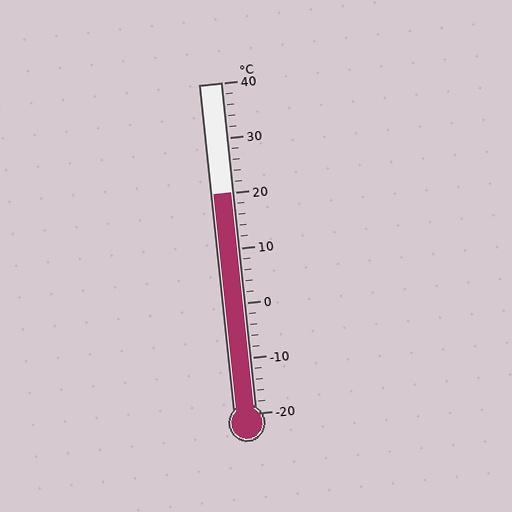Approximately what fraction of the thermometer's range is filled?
The thermometer is filled to approximately 65% of its range.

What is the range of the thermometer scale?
The thermometer scale ranges from -20°C to 40°C.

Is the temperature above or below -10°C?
The temperature is above -10°C.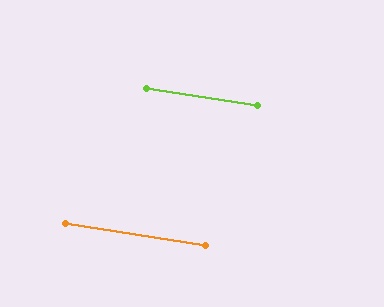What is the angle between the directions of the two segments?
Approximately 0 degrees.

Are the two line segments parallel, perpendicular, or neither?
Parallel — their directions differ by only 0.2°.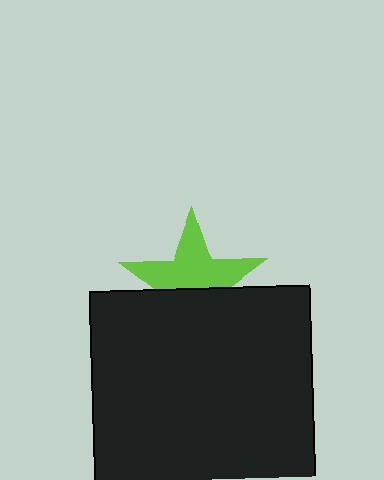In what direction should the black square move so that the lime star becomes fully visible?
The black square should move down. That is the shortest direction to clear the overlap and leave the lime star fully visible.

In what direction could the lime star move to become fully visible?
The lime star could move up. That would shift it out from behind the black square entirely.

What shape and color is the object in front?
The object in front is a black square.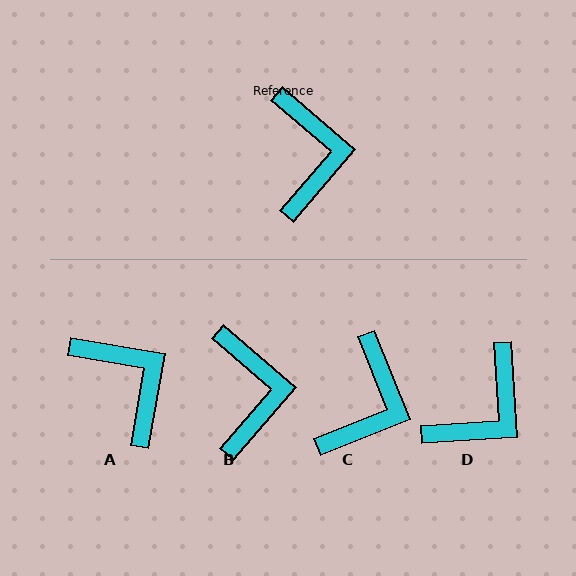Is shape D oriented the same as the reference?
No, it is off by about 46 degrees.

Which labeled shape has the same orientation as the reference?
B.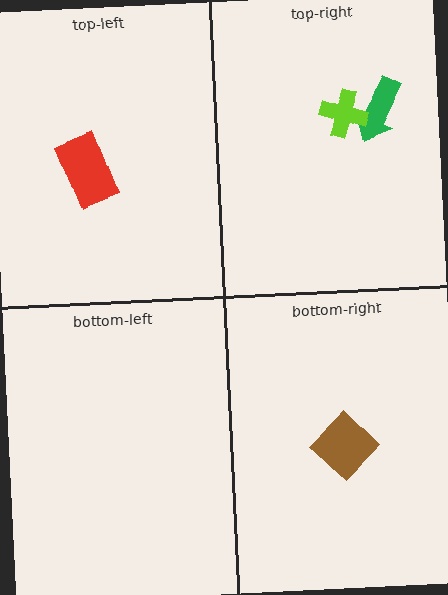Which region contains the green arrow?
The top-right region.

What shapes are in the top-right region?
The green arrow, the lime cross.